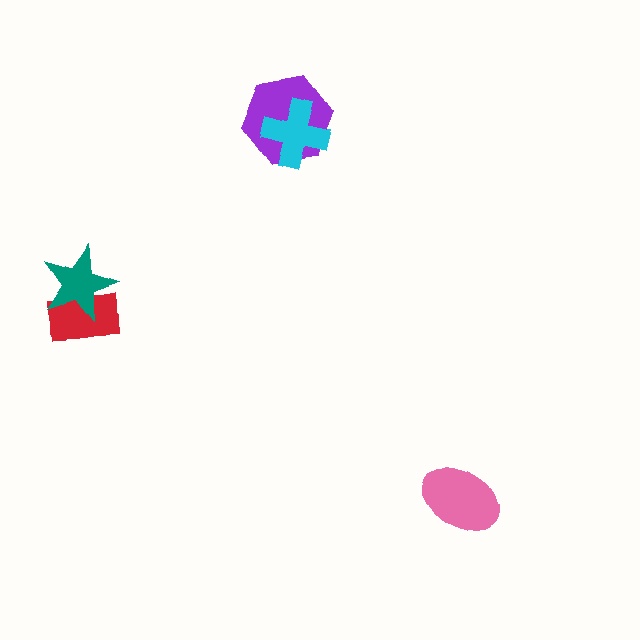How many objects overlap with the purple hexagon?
1 object overlaps with the purple hexagon.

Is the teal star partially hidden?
No, no other shape covers it.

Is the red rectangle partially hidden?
Yes, it is partially covered by another shape.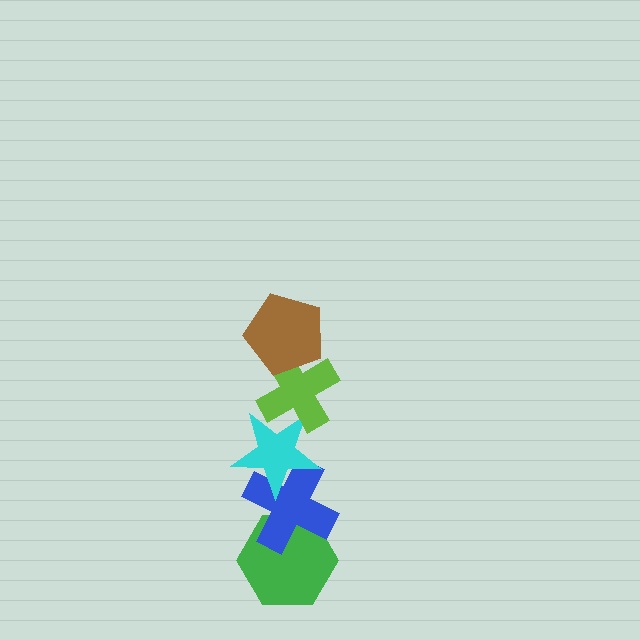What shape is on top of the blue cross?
The cyan star is on top of the blue cross.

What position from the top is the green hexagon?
The green hexagon is 5th from the top.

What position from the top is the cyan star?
The cyan star is 3rd from the top.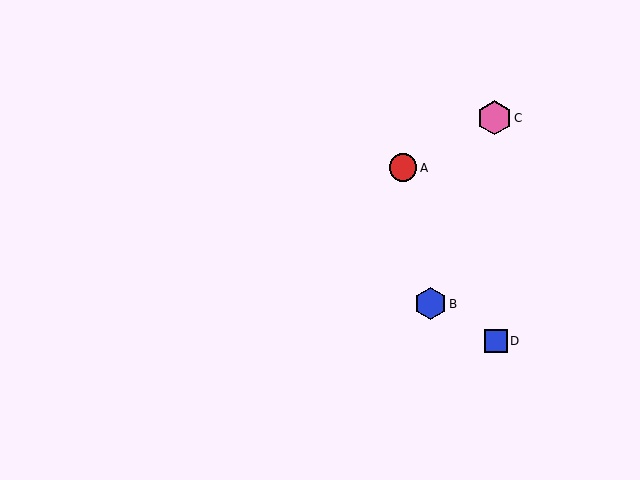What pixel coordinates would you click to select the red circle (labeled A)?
Click at (403, 168) to select the red circle A.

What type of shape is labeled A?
Shape A is a red circle.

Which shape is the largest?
The pink hexagon (labeled C) is the largest.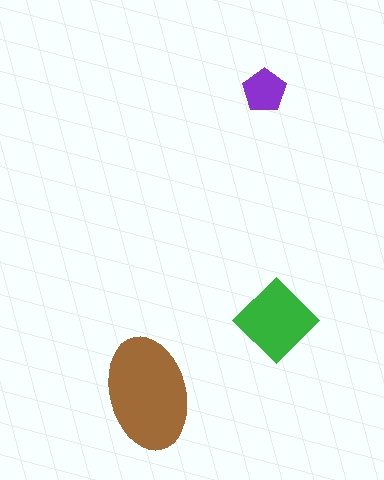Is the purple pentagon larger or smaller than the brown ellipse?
Smaller.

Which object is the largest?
The brown ellipse.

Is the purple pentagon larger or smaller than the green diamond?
Smaller.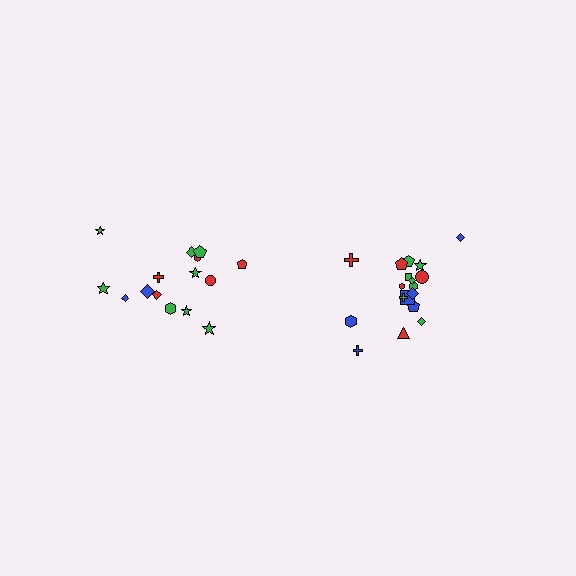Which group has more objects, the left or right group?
The right group.